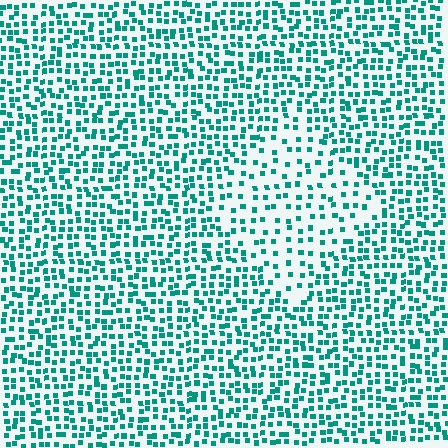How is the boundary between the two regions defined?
The boundary is defined by a change in element density (approximately 1.9x ratio). All elements are the same color, size, and shape.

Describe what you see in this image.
The image contains small teal elements arranged at two different densities. A diamond-shaped region is visible where the elements are less densely packed than the surrounding area.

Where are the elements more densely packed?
The elements are more densely packed outside the diamond boundary.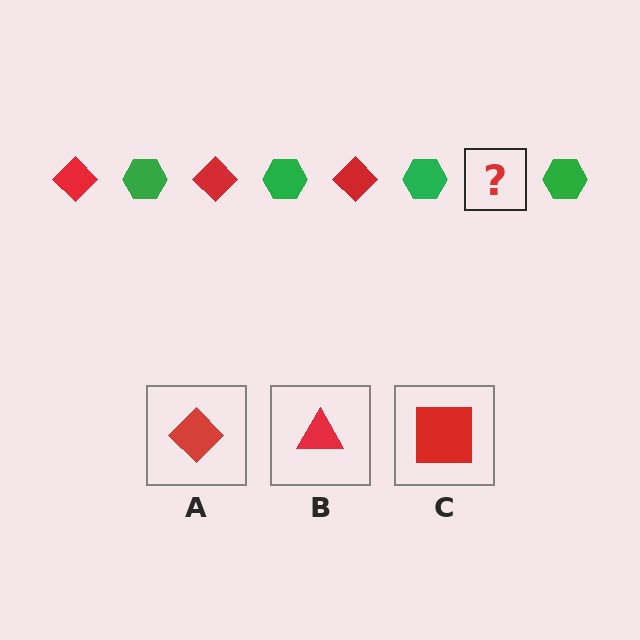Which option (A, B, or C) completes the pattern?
A.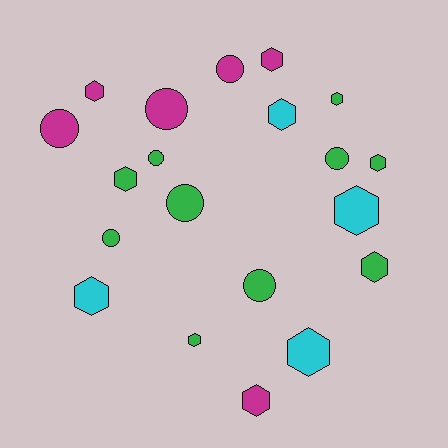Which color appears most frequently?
Green, with 10 objects.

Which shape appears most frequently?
Hexagon, with 12 objects.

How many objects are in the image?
There are 20 objects.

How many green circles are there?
There are 5 green circles.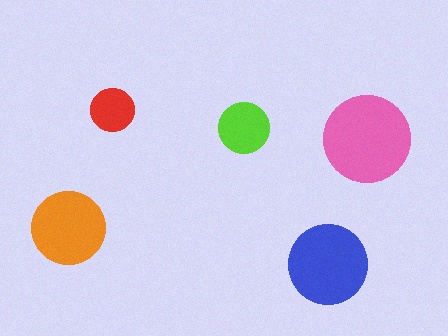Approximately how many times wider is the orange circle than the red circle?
About 1.5 times wider.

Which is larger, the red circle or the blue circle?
The blue one.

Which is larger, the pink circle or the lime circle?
The pink one.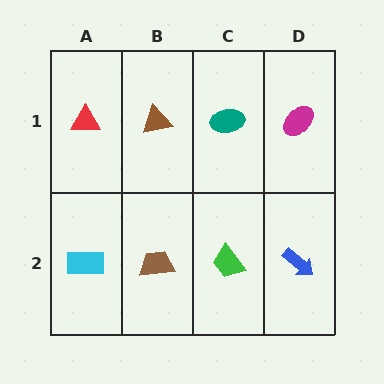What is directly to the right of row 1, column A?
A brown triangle.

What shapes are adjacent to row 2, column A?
A red triangle (row 1, column A), a brown trapezoid (row 2, column B).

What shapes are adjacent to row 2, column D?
A magenta ellipse (row 1, column D), a green trapezoid (row 2, column C).